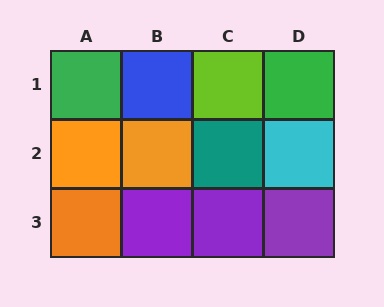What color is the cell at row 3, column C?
Purple.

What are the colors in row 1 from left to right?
Green, blue, lime, green.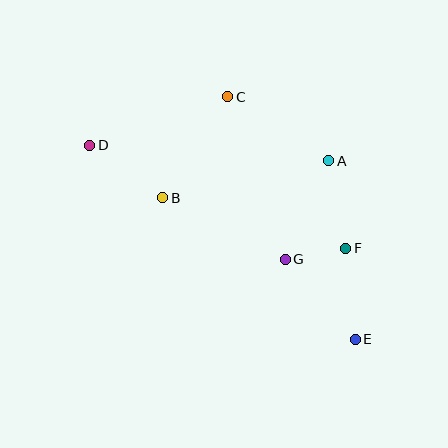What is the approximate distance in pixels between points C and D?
The distance between C and D is approximately 146 pixels.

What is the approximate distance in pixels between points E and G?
The distance between E and G is approximately 106 pixels.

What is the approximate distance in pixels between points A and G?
The distance between A and G is approximately 107 pixels.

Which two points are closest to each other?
Points F and G are closest to each other.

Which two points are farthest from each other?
Points D and E are farthest from each other.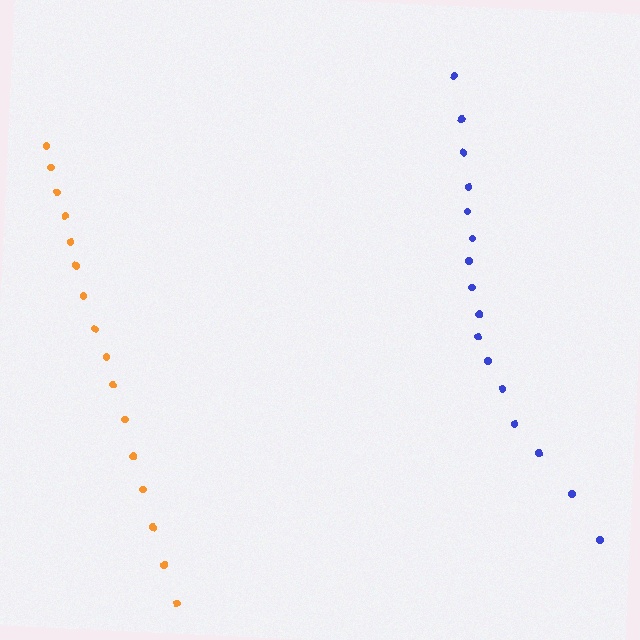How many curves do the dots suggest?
There are 2 distinct paths.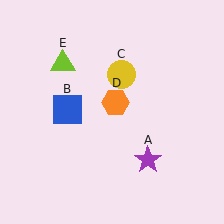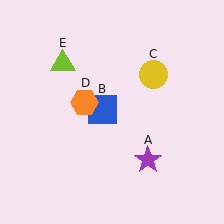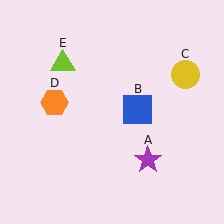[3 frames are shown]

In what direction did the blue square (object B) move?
The blue square (object B) moved right.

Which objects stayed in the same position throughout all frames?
Purple star (object A) and lime triangle (object E) remained stationary.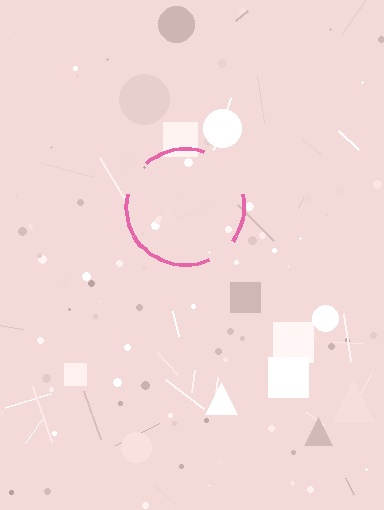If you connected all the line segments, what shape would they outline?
They would outline a circle.